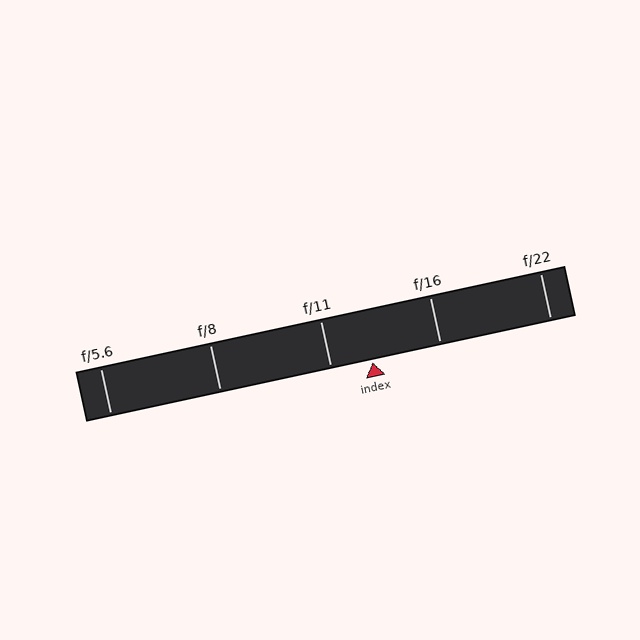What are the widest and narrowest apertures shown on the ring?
The widest aperture shown is f/5.6 and the narrowest is f/22.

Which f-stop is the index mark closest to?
The index mark is closest to f/11.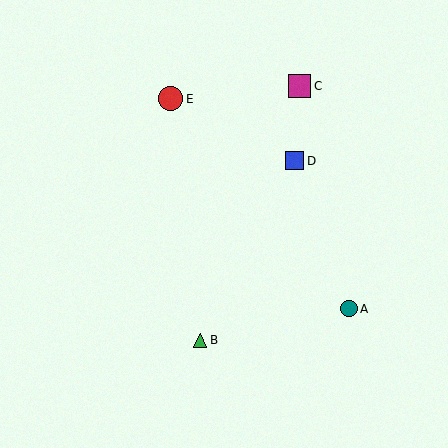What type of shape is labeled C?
Shape C is a magenta square.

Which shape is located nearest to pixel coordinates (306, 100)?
The magenta square (labeled C) at (299, 86) is nearest to that location.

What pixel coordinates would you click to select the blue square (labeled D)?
Click at (294, 161) to select the blue square D.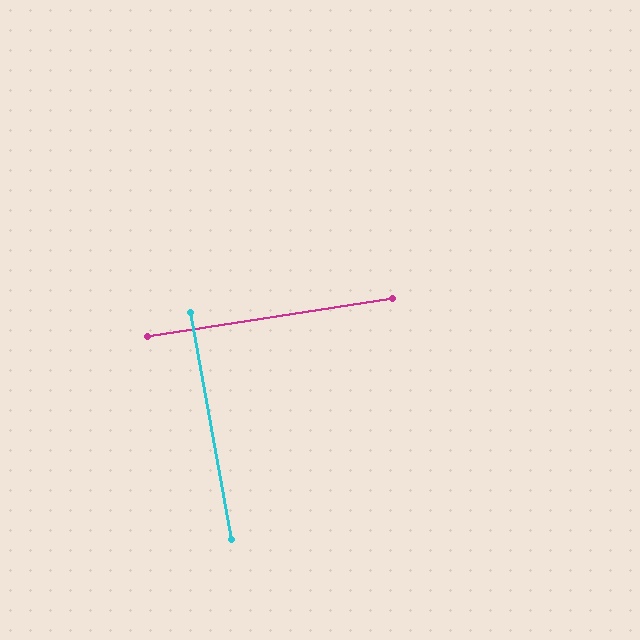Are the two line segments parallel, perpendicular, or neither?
Perpendicular — they meet at approximately 88°.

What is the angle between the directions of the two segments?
Approximately 88 degrees.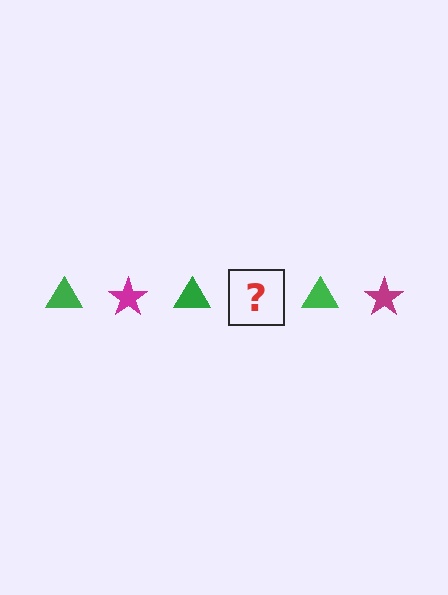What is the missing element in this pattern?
The missing element is a magenta star.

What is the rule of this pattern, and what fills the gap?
The rule is that the pattern alternates between green triangle and magenta star. The gap should be filled with a magenta star.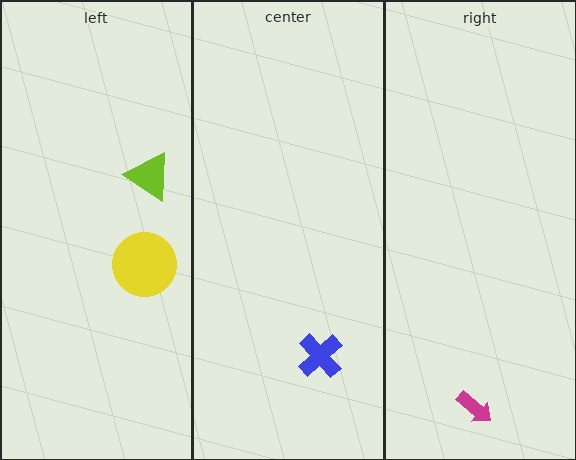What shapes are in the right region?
The magenta arrow.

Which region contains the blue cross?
The center region.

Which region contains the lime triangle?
The left region.